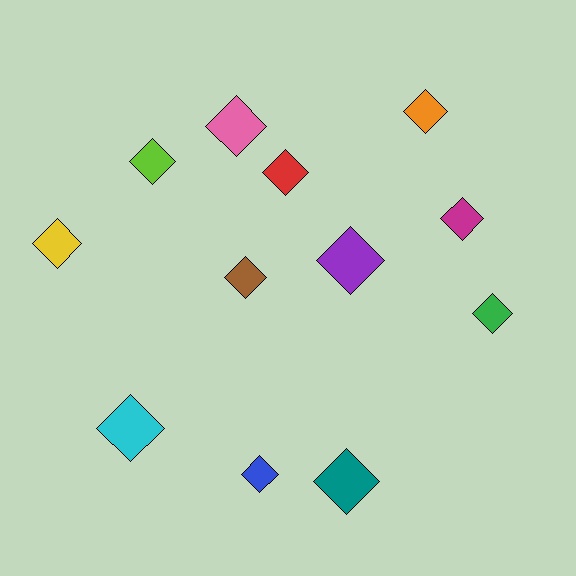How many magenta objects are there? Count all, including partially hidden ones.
There is 1 magenta object.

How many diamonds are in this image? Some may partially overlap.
There are 12 diamonds.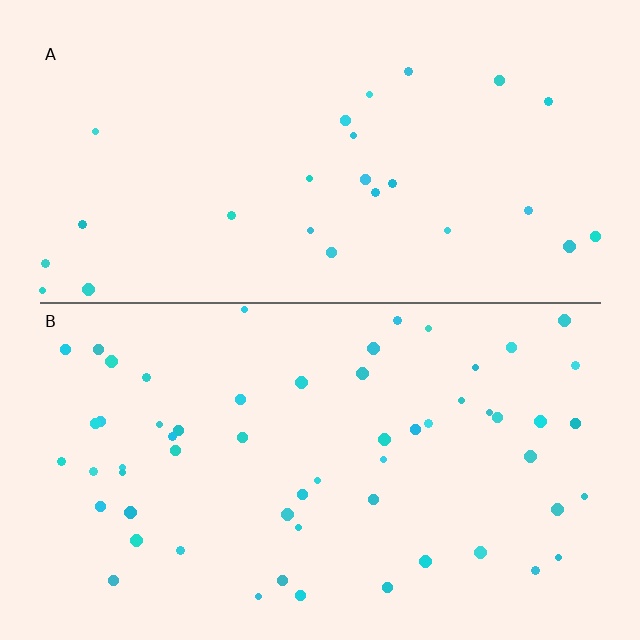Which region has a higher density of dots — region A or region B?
B (the bottom).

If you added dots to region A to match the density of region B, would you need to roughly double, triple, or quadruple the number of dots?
Approximately double.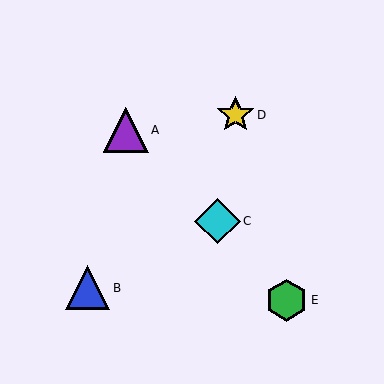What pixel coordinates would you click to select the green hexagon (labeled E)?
Click at (287, 300) to select the green hexagon E.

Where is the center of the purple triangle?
The center of the purple triangle is at (126, 130).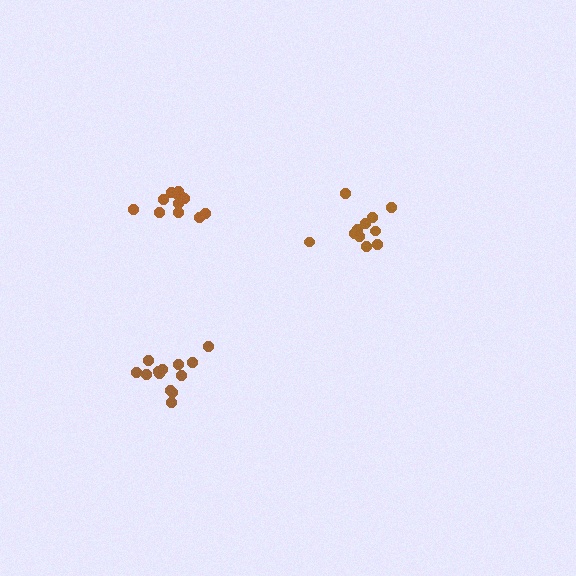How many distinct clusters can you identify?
There are 3 distinct clusters.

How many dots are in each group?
Group 1: 12 dots, Group 2: 11 dots, Group 3: 13 dots (36 total).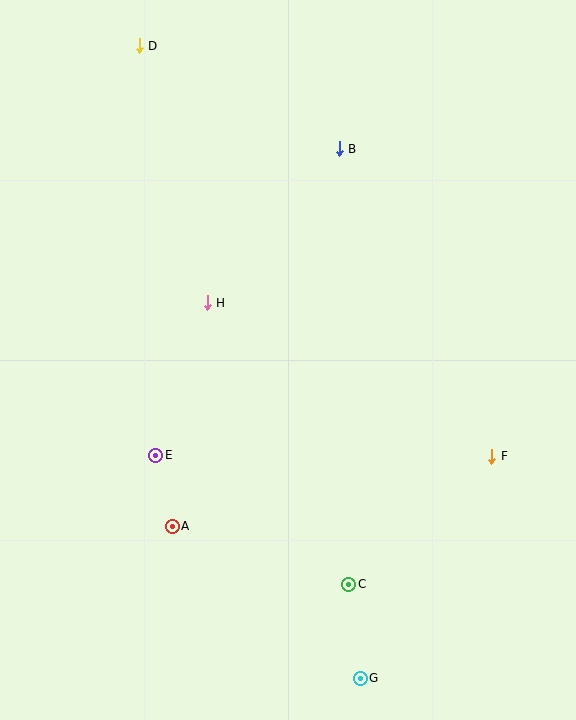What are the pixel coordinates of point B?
Point B is at (339, 149).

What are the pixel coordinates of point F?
Point F is at (492, 456).